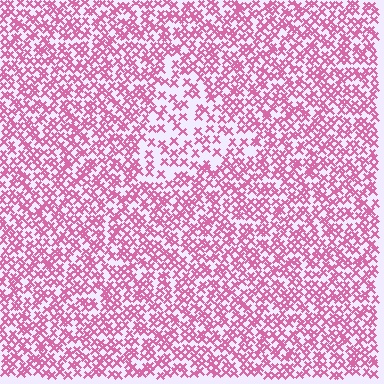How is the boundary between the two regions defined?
The boundary is defined by a change in element density (approximately 1.9x ratio). All elements are the same color, size, and shape.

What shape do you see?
I see a triangle.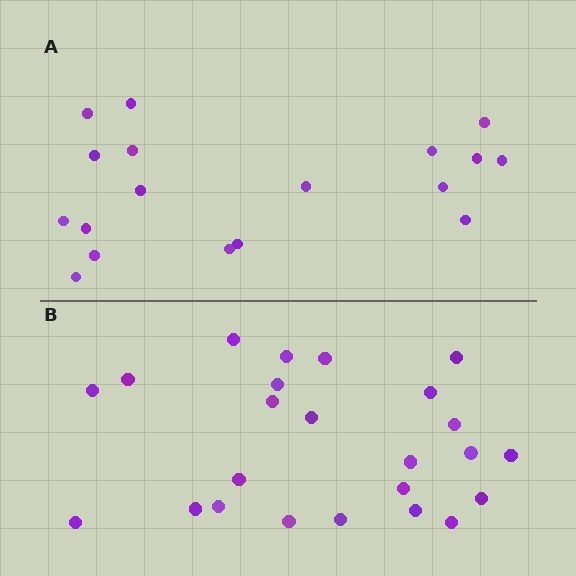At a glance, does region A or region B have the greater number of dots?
Region B (the bottom region) has more dots.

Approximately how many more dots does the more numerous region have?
Region B has about 6 more dots than region A.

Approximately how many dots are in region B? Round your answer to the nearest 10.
About 20 dots. (The exact count is 24, which rounds to 20.)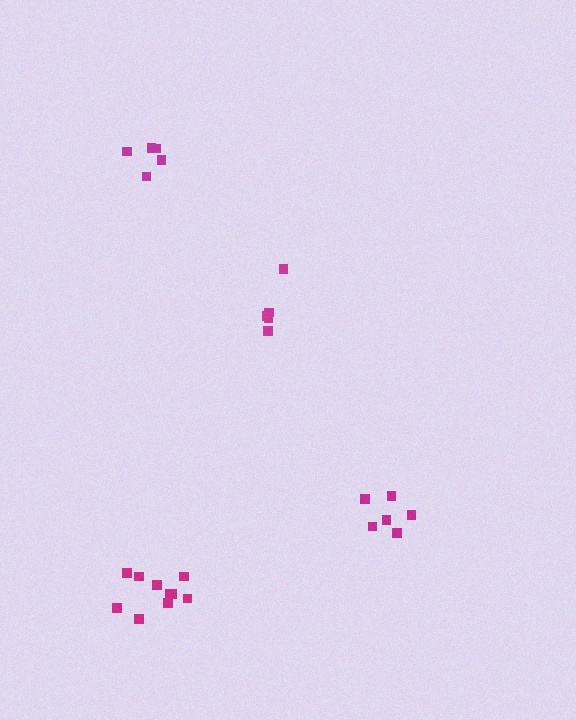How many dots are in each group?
Group 1: 5 dots, Group 2: 10 dots, Group 3: 5 dots, Group 4: 6 dots (26 total).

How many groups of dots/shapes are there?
There are 4 groups.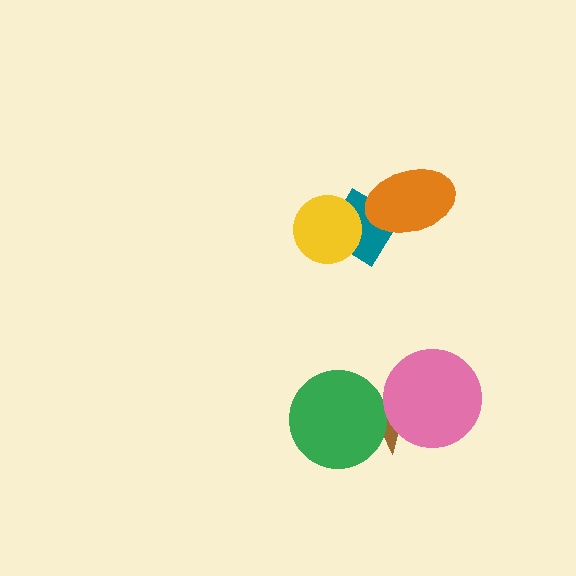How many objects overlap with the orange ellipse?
1 object overlaps with the orange ellipse.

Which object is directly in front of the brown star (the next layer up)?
The green circle is directly in front of the brown star.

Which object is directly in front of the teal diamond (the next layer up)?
The orange ellipse is directly in front of the teal diamond.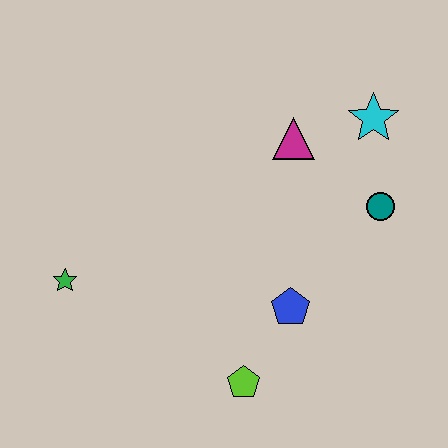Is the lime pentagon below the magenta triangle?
Yes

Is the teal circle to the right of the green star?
Yes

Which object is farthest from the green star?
The cyan star is farthest from the green star.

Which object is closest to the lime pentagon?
The blue pentagon is closest to the lime pentagon.